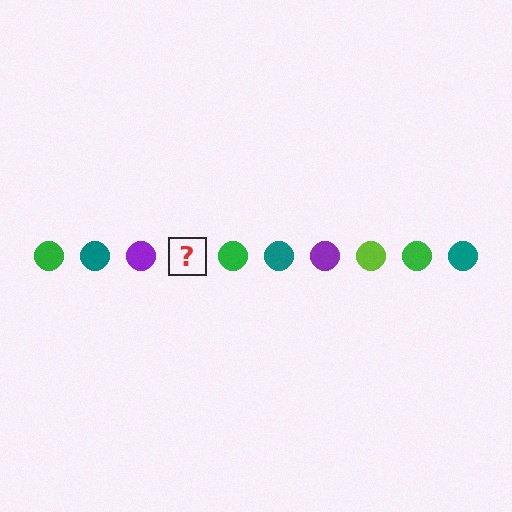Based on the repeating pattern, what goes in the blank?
The blank should be a lime circle.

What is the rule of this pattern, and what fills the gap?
The rule is that the pattern cycles through green, teal, purple, lime circles. The gap should be filled with a lime circle.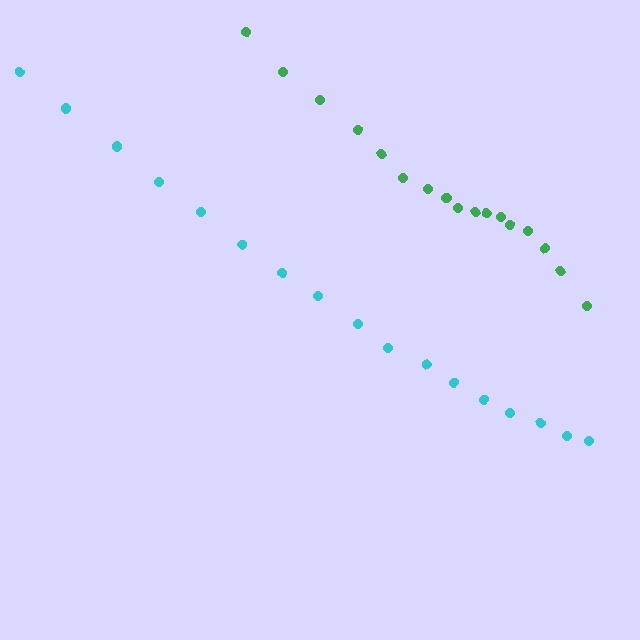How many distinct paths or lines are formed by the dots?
There are 2 distinct paths.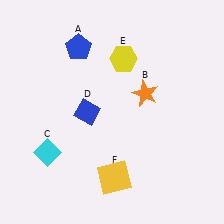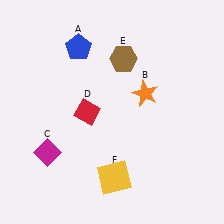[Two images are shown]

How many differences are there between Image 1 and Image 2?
There are 3 differences between the two images.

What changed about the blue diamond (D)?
In Image 1, D is blue. In Image 2, it changed to red.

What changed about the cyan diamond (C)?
In Image 1, C is cyan. In Image 2, it changed to magenta.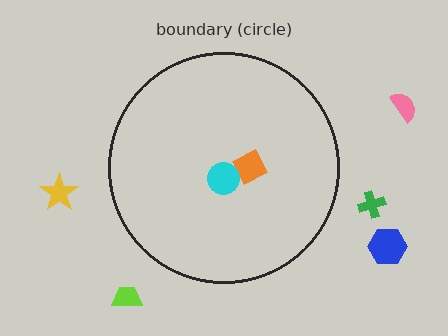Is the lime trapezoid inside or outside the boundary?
Outside.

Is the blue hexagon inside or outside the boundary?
Outside.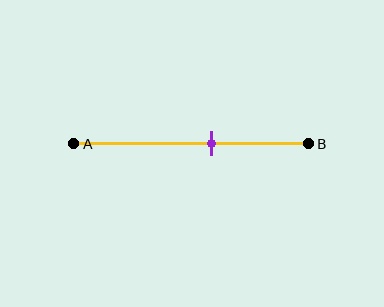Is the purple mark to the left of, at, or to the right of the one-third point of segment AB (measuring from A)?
The purple mark is to the right of the one-third point of segment AB.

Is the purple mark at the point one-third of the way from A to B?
No, the mark is at about 60% from A, not at the 33% one-third point.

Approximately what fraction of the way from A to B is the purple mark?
The purple mark is approximately 60% of the way from A to B.